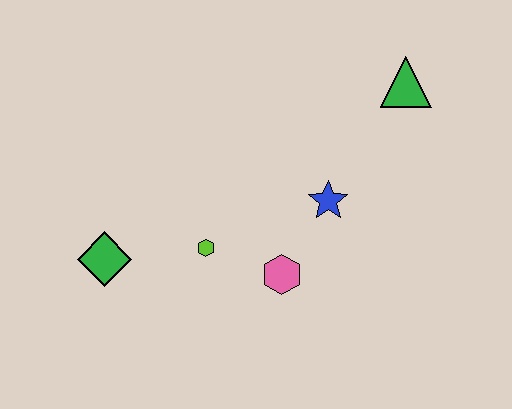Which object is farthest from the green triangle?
The green diamond is farthest from the green triangle.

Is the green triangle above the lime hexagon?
Yes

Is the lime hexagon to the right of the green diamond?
Yes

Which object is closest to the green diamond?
The lime hexagon is closest to the green diamond.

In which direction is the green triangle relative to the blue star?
The green triangle is above the blue star.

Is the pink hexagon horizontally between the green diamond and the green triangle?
Yes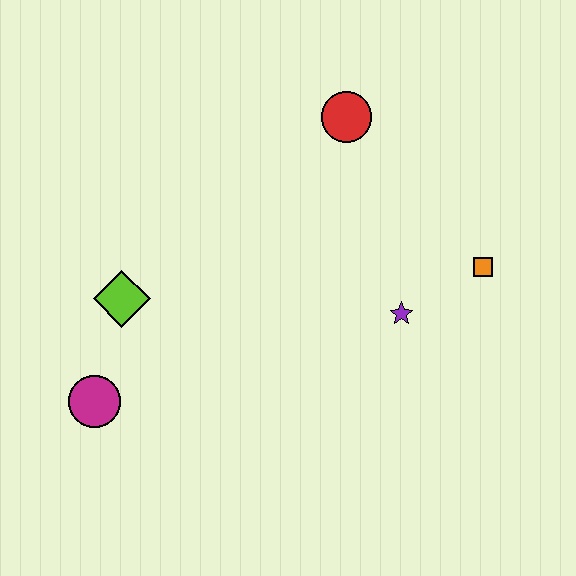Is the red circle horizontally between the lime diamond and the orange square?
Yes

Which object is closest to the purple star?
The orange square is closest to the purple star.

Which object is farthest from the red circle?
The magenta circle is farthest from the red circle.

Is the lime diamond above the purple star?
Yes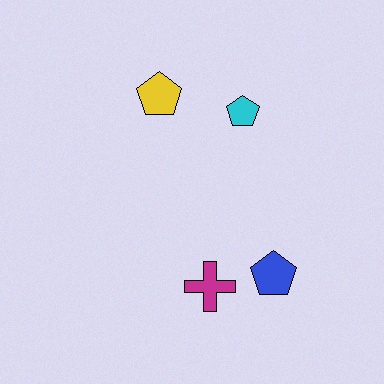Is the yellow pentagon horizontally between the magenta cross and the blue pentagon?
No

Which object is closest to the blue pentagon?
The magenta cross is closest to the blue pentagon.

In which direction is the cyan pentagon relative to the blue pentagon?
The cyan pentagon is above the blue pentagon.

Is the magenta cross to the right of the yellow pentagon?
Yes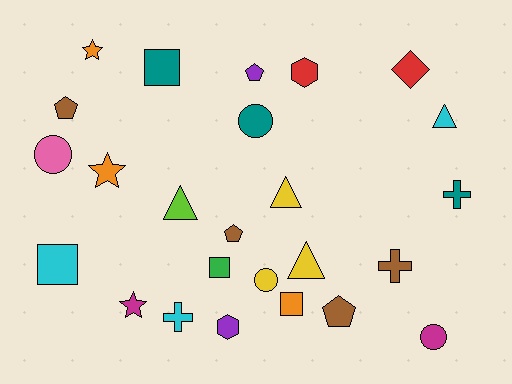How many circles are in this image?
There are 4 circles.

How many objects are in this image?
There are 25 objects.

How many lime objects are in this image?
There is 1 lime object.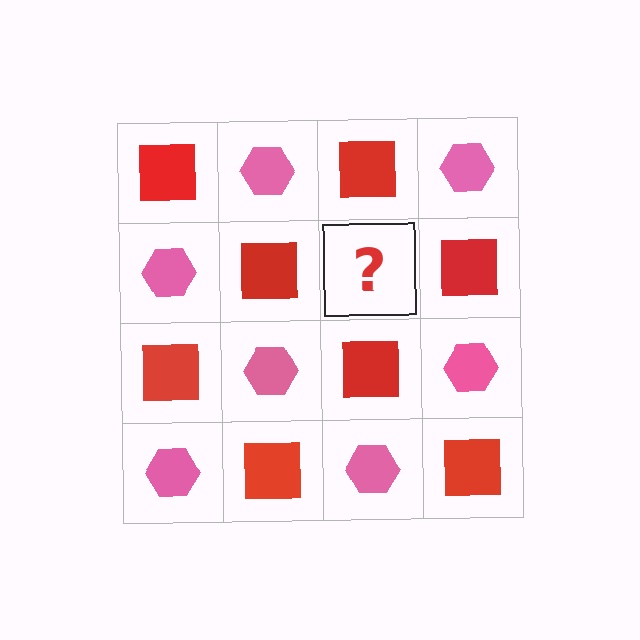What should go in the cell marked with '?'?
The missing cell should contain a pink hexagon.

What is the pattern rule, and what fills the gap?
The rule is that it alternates red square and pink hexagon in a checkerboard pattern. The gap should be filled with a pink hexagon.